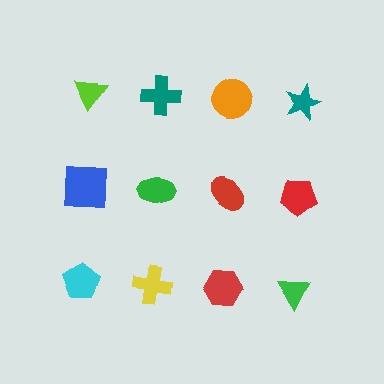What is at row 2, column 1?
A blue square.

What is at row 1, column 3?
An orange circle.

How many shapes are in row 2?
4 shapes.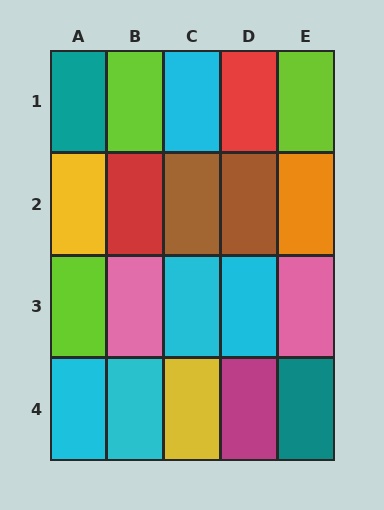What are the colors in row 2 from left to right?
Yellow, red, brown, brown, orange.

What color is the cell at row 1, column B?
Lime.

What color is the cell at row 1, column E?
Lime.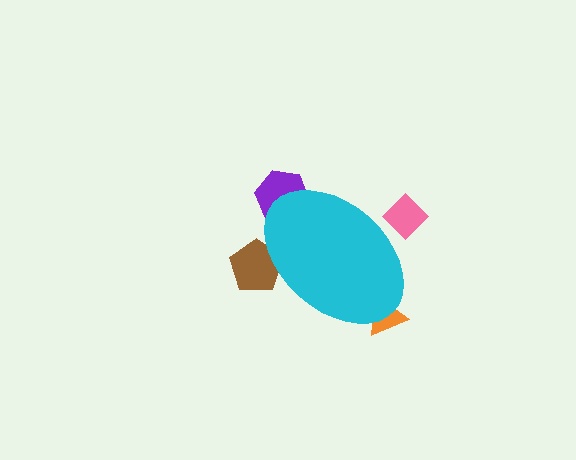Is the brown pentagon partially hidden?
Yes, the brown pentagon is partially hidden behind the cyan ellipse.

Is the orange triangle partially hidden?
Yes, the orange triangle is partially hidden behind the cyan ellipse.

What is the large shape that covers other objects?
A cyan ellipse.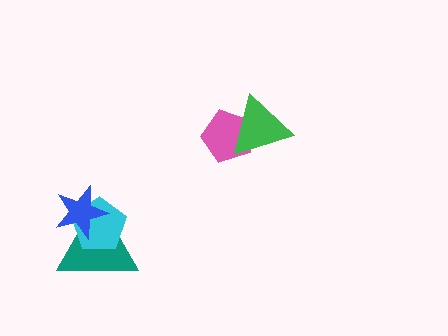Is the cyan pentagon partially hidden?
Yes, it is partially covered by another shape.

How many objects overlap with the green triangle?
1 object overlaps with the green triangle.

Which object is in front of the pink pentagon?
The green triangle is in front of the pink pentagon.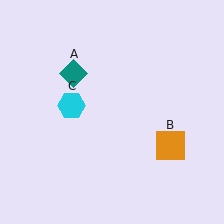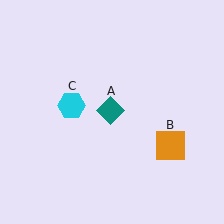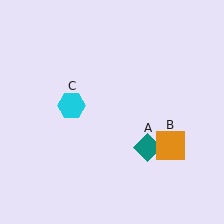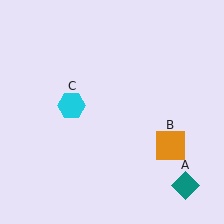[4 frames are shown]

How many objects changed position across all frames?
1 object changed position: teal diamond (object A).